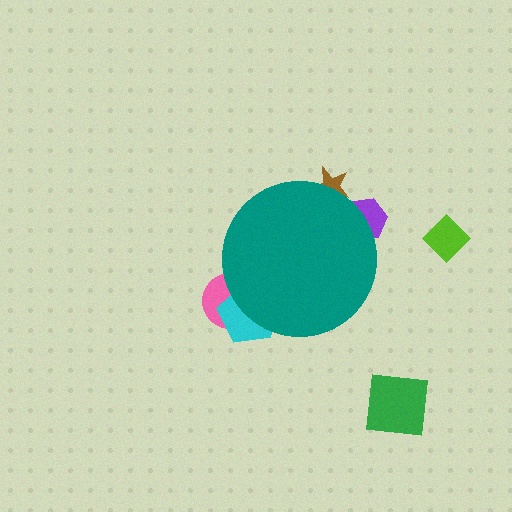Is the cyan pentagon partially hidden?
Yes, the cyan pentagon is partially hidden behind the teal circle.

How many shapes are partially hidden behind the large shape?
4 shapes are partially hidden.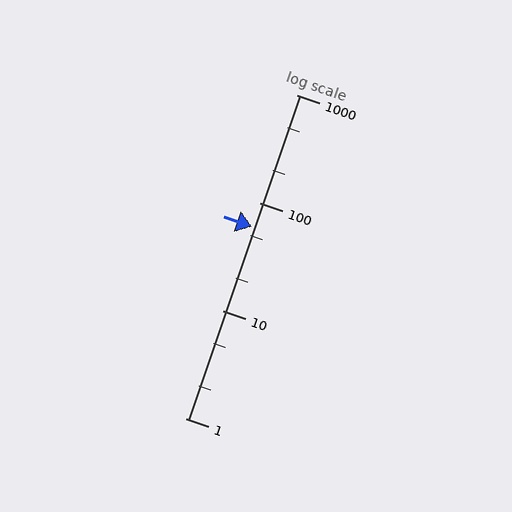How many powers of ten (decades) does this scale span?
The scale spans 3 decades, from 1 to 1000.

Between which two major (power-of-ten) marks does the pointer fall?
The pointer is between 10 and 100.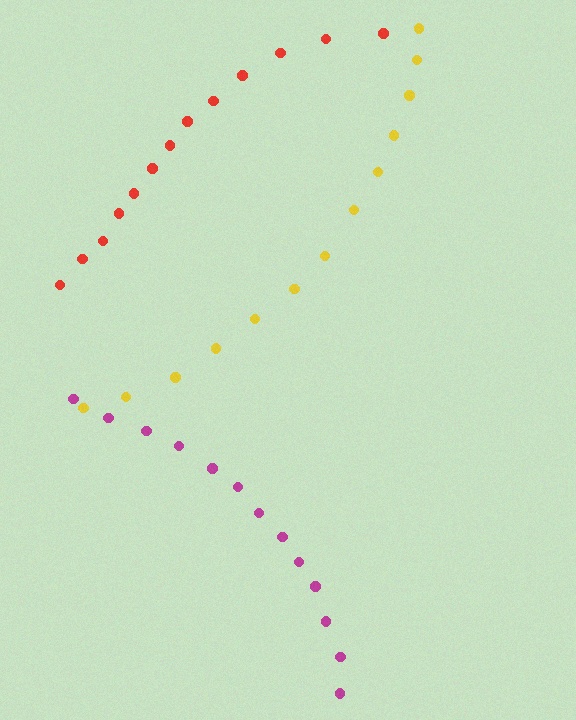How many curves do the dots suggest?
There are 3 distinct paths.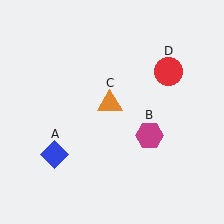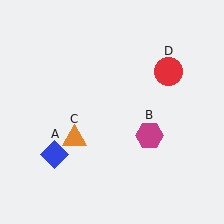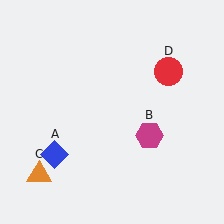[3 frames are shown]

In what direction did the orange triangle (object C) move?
The orange triangle (object C) moved down and to the left.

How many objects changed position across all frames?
1 object changed position: orange triangle (object C).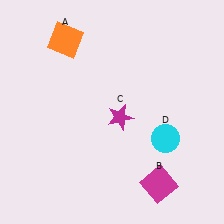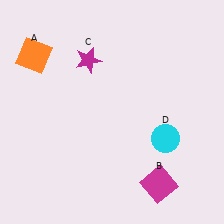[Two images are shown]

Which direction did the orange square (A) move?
The orange square (A) moved left.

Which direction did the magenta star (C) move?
The magenta star (C) moved up.